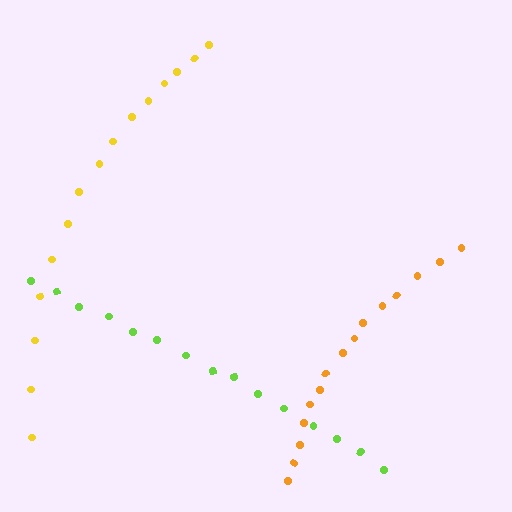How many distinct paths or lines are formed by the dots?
There are 3 distinct paths.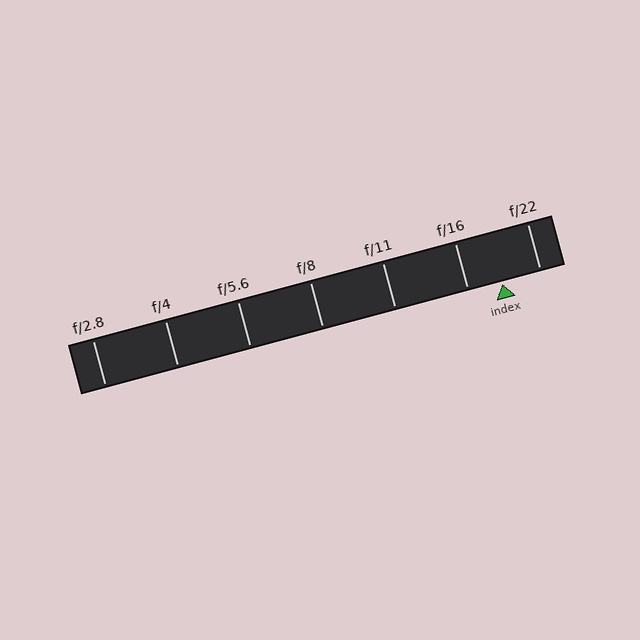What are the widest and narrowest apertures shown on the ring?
The widest aperture shown is f/2.8 and the narrowest is f/22.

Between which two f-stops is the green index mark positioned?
The index mark is between f/16 and f/22.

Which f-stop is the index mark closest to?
The index mark is closest to f/16.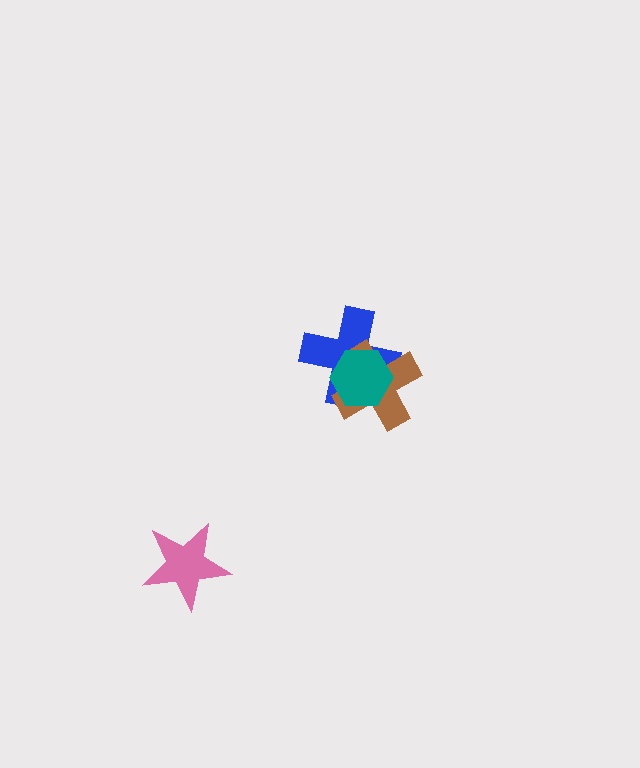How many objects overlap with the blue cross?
2 objects overlap with the blue cross.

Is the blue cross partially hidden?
Yes, it is partially covered by another shape.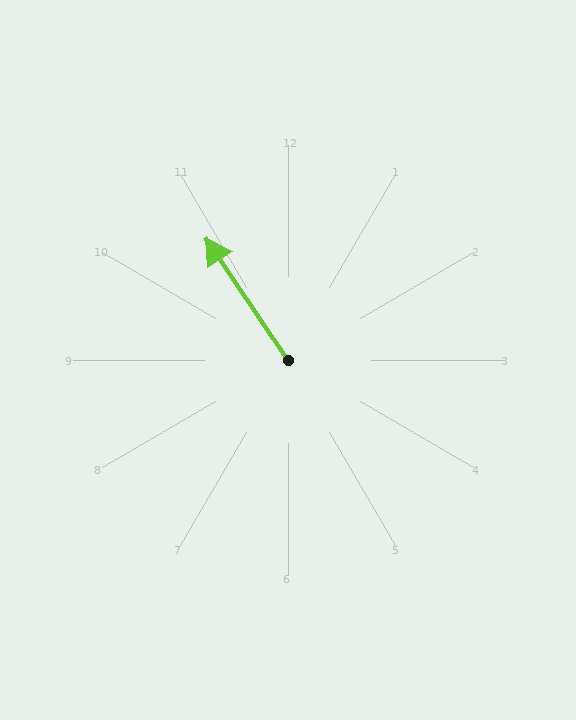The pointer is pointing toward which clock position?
Roughly 11 o'clock.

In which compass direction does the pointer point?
Northwest.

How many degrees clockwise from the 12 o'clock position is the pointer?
Approximately 326 degrees.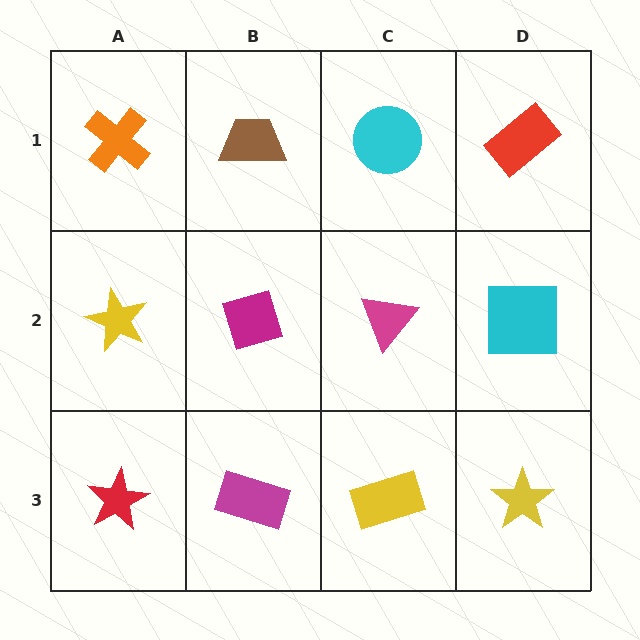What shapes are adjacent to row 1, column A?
A yellow star (row 2, column A), a brown trapezoid (row 1, column B).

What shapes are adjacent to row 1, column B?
A magenta diamond (row 2, column B), an orange cross (row 1, column A), a cyan circle (row 1, column C).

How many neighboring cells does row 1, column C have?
3.